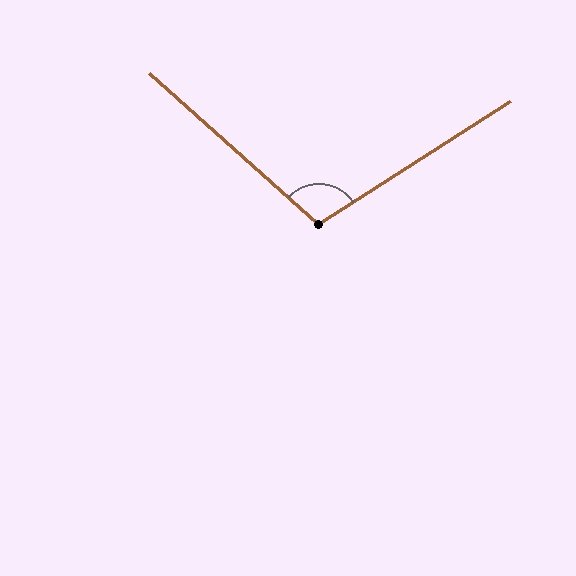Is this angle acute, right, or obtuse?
It is obtuse.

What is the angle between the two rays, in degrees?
Approximately 106 degrees.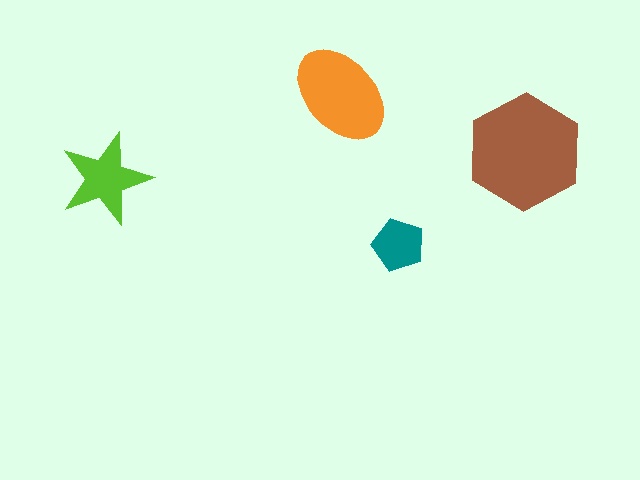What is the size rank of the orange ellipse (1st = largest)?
2nd.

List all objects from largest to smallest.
The brown hexagon, the orange ellipse, the lime star, the teal pentagon.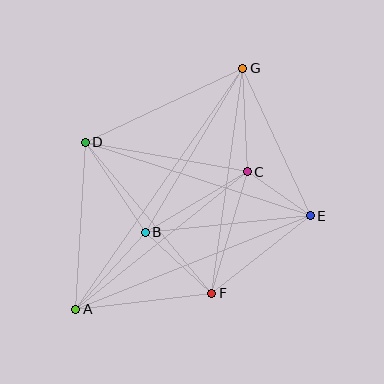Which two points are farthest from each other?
Points A and G are farthest from each other.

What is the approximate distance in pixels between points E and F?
The distance between E and F is approximately 125 pixels.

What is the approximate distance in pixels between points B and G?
The distance between B and G is approximately 190 pixels.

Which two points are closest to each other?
Points C and E are closest to each other.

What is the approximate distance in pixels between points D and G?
The distance between D and G is approximately 174 pixels.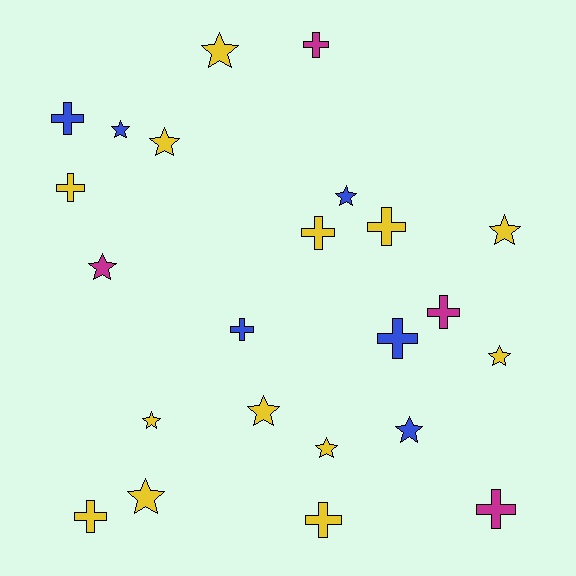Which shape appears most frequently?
Star, with 12 objects.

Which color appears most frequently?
Yellow, with 13 objects.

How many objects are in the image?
There are 23 objects.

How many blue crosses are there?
There are 3 blue crosses.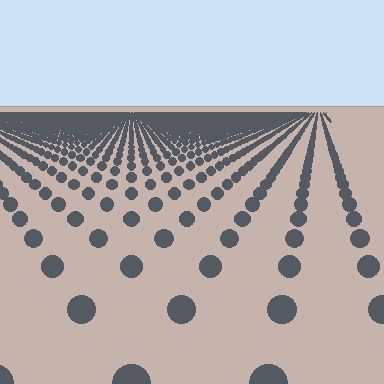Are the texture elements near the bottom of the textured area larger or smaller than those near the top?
Larger. Near the bottom, elements are closer to the viewer and appear at a bigger on-screen size.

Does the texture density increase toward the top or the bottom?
Density increases toward the top.